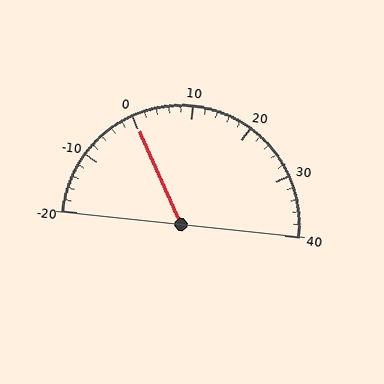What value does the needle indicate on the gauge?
The needle indicates approximately 0.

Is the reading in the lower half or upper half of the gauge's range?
The reading is in the lower half of the range (-20 to 40).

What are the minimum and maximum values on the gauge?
The gauge ranges from -20 to 40.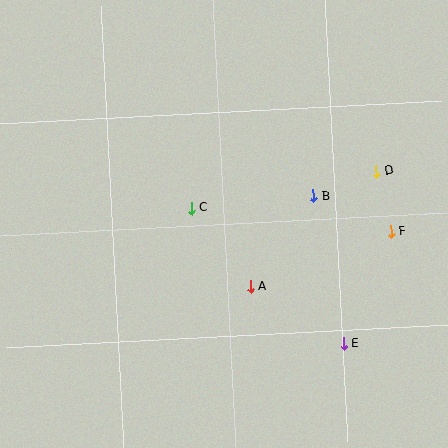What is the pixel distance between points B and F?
The distance between B and F is 85 pixels.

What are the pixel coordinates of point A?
Point A is at (251, 287).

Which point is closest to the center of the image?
Point C at (191, 208) is closest to the center.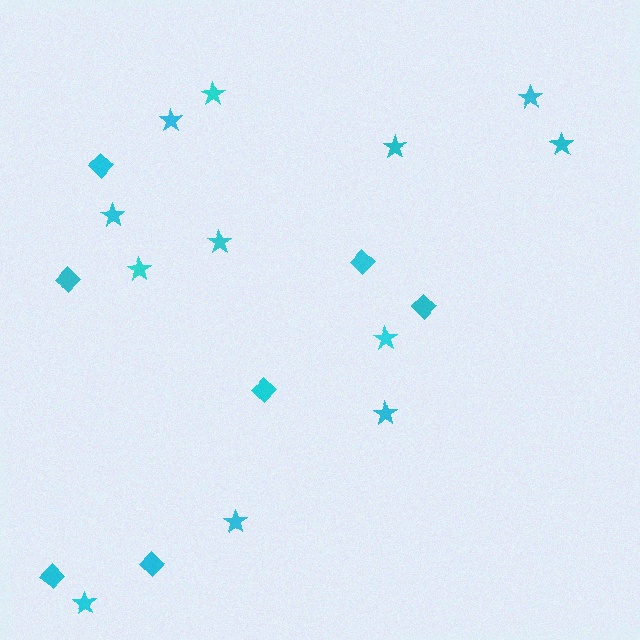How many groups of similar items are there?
There are 2 groups: one group of stars (12) and one group of diamonds (7).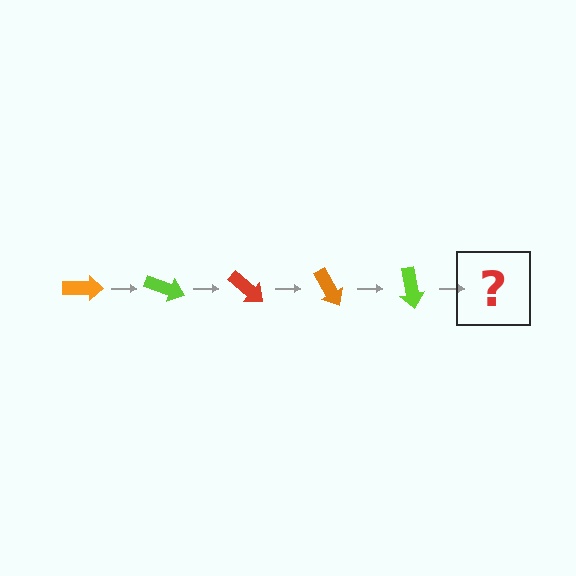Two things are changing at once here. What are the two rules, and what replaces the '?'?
The two rules are that it rotates 20 degrees each step and the color cycles through orange, lime, and red. The '?' should be a red arrow, rotated 100 degrees from the start.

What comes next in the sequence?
The next element should be a red arrow, rotated 100 degrees from the start.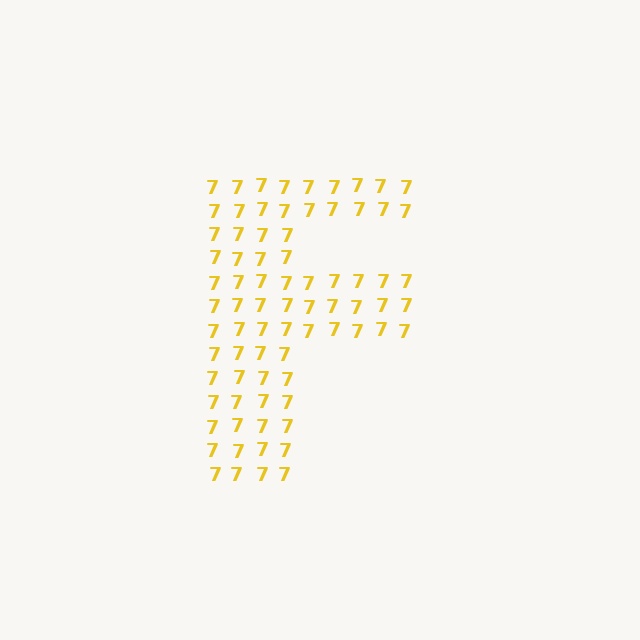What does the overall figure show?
The overall figure shows the letter F.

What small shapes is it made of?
It is made of small digit 7's.